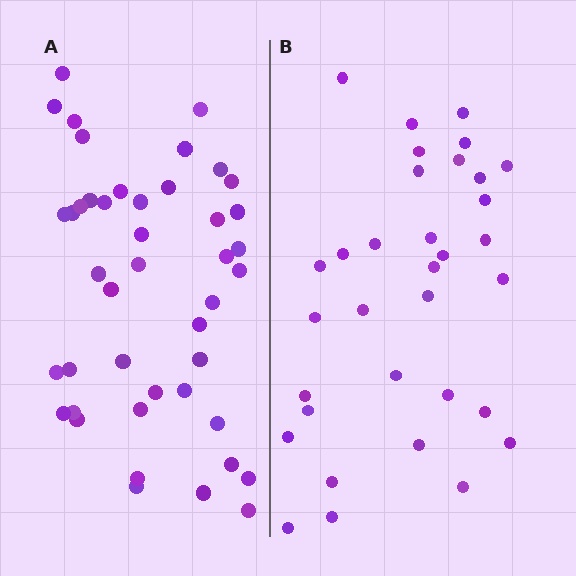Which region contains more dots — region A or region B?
Region A (the left region) has more dots.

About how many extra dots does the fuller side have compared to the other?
Region A has roughly 12 or so more dots than region B.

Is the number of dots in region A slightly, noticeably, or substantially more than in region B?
Region A has noticeably more, but not dramatically so. The ratio is roughly 1.3 to 1.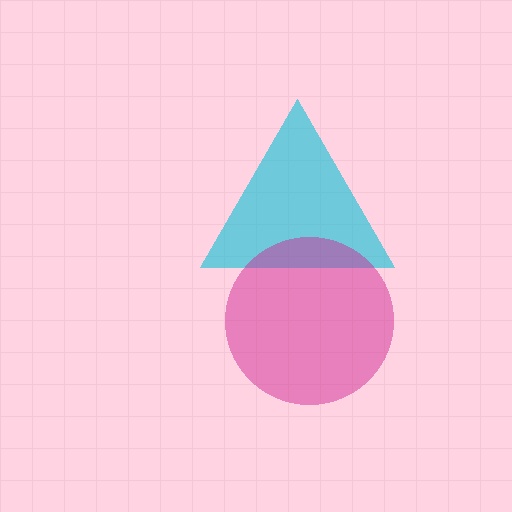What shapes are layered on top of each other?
The layered shapes are: a cyan triangle, a magenta circle.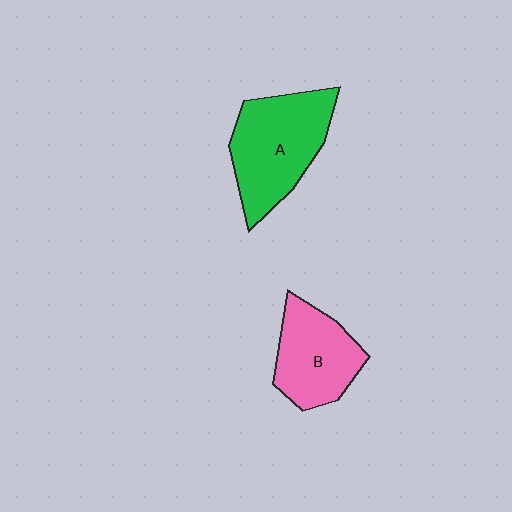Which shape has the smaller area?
Shape B (pink).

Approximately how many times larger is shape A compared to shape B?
Approximately 1.3 times.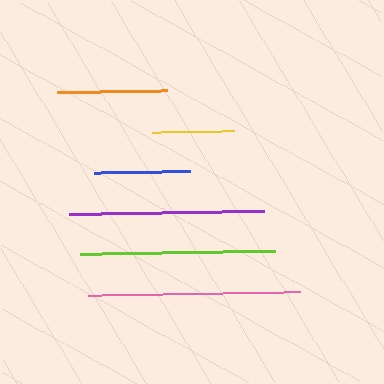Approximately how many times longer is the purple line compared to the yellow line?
The purple line is approximately 2.4 times the length of the yellow line.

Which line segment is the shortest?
The yellow line is the shortest at approximately 81 pixels.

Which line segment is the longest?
The pink line is the longest at approximately 212 pixels.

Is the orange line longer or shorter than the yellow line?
The orange line is longer than the yellow line.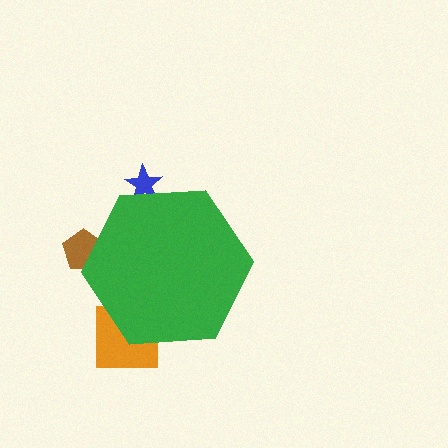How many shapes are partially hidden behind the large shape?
3 shapes are partially hidden.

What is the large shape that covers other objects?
A green hexagon.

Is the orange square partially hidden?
Yes, the orange square is partially hidden behind the green hexagon.